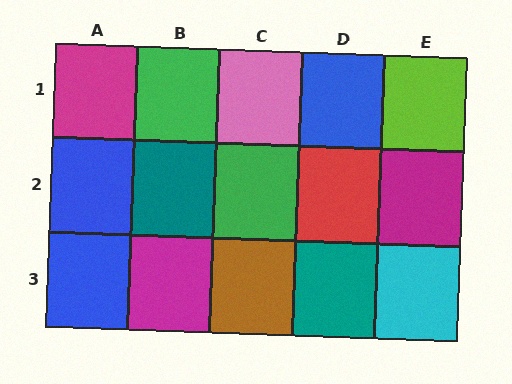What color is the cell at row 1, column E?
Lime.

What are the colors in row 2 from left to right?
Blue, teal, green, red, magenta.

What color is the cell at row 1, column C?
Pink.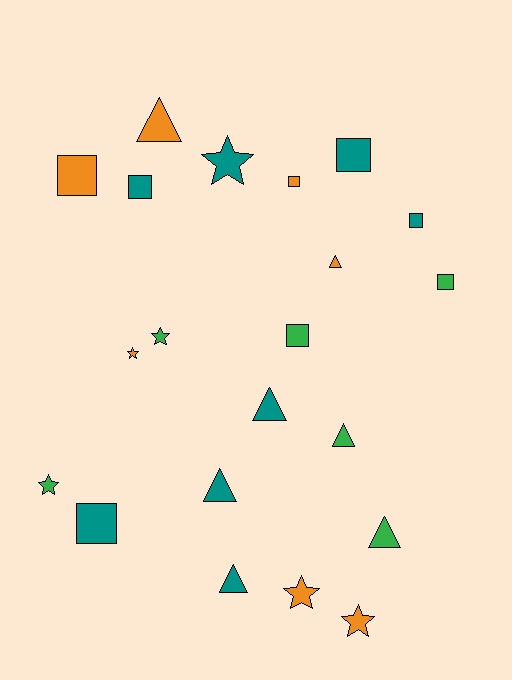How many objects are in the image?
There are 21 objects.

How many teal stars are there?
There is 1 teal star.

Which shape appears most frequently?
Square, with 8 objects.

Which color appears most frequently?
Teal, with 8 objects.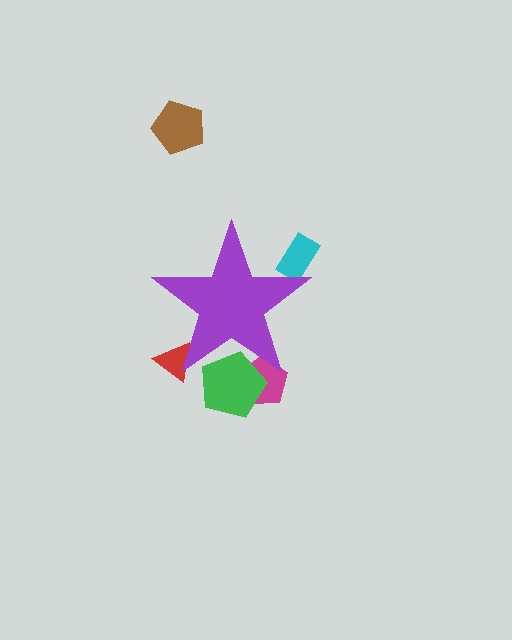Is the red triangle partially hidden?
Yes, the red triangle is partially hidden behind the purple star.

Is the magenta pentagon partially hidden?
Yes, the magenta pentagon is partially hidden behind the purple star.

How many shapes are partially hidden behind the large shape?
4 shapes are partially hidden.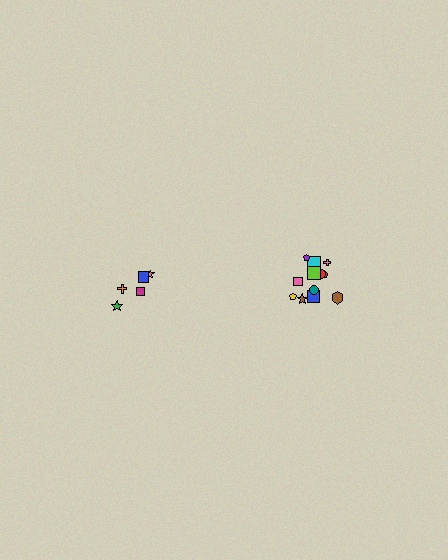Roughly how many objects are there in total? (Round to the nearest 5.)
Roughly 15 objects in total.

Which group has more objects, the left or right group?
The right group.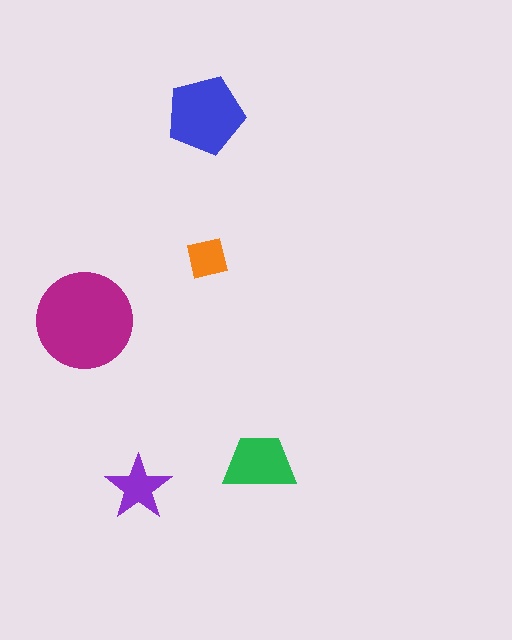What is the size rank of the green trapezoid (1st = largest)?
3rd.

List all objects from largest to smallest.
The magenta circle, the blue pentagon, the green trapezoid, the purple star, the orange square.